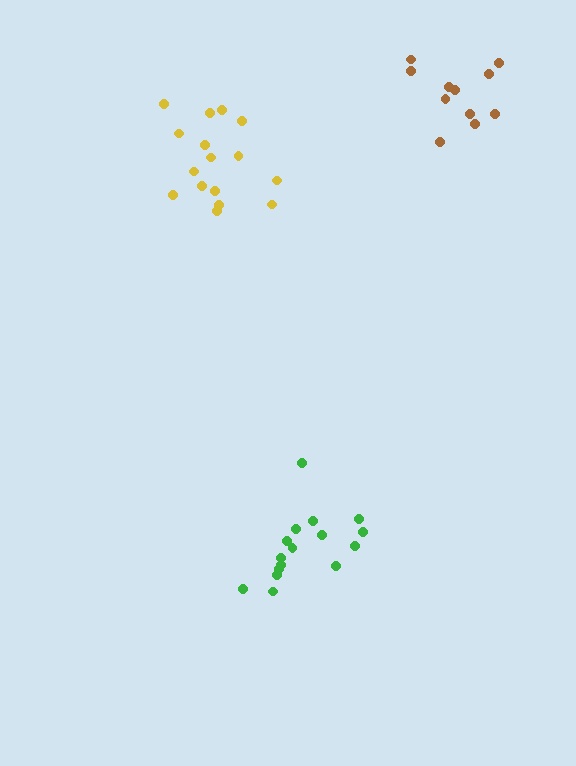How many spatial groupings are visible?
There are 3 spatial groupings.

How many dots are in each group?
Group 1: 11 dots, Group 2: 16 dots, Group 3: 16 dots (43 total).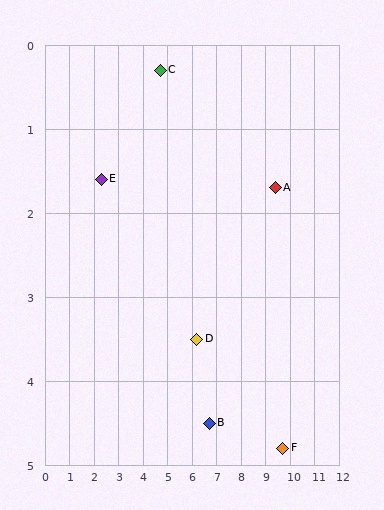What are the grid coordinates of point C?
Point C is at approximately (4.7, 0.3).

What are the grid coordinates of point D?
Point D is at approximately (6.2, 3.5).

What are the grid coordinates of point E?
Point E is at approximately (2.3, 1.6).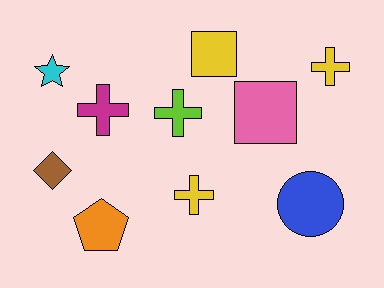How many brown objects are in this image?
There is 1 brown object.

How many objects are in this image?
There are 10 objects.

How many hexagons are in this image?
There are no hexagons.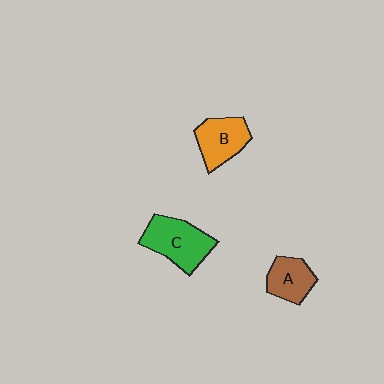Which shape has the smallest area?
Shape A (brown).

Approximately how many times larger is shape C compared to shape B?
Approximately 1.3 times.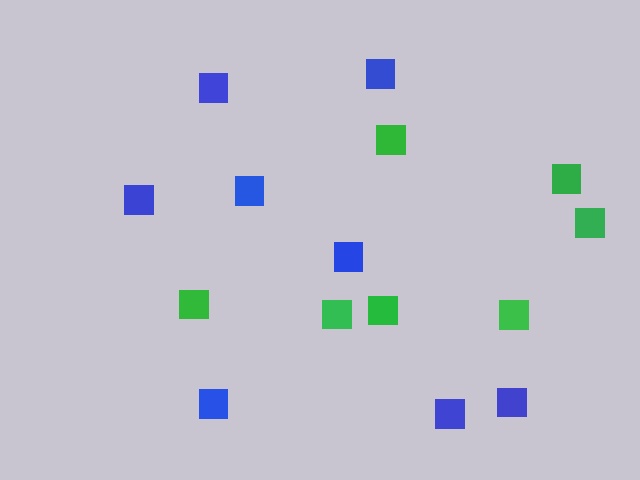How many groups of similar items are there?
There are 2 groups: one group of green squares (7) and one group of blue squares (8).